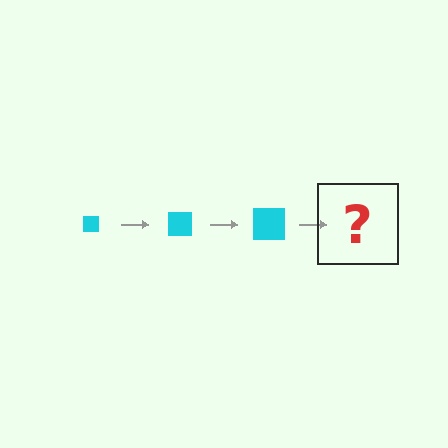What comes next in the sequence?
The next element should be a cyan square, larger than the previous one.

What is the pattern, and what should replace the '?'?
The pattern is that the square gets progressively larger each step. The '?' should be a cyan square, larger than the previous one.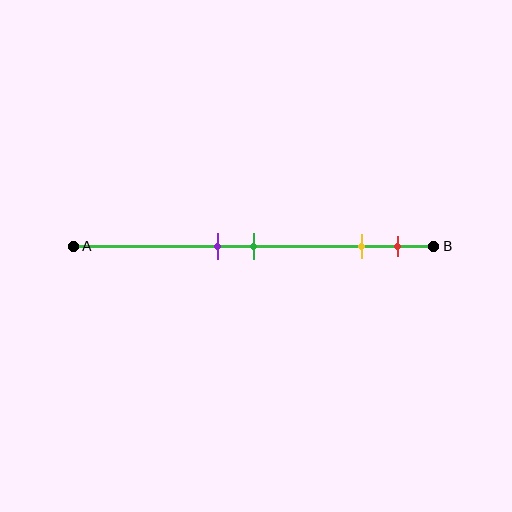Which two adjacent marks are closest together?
The purple and green marks are the closest adjacent pair.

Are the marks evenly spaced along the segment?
No, the marks are not evenly spaced.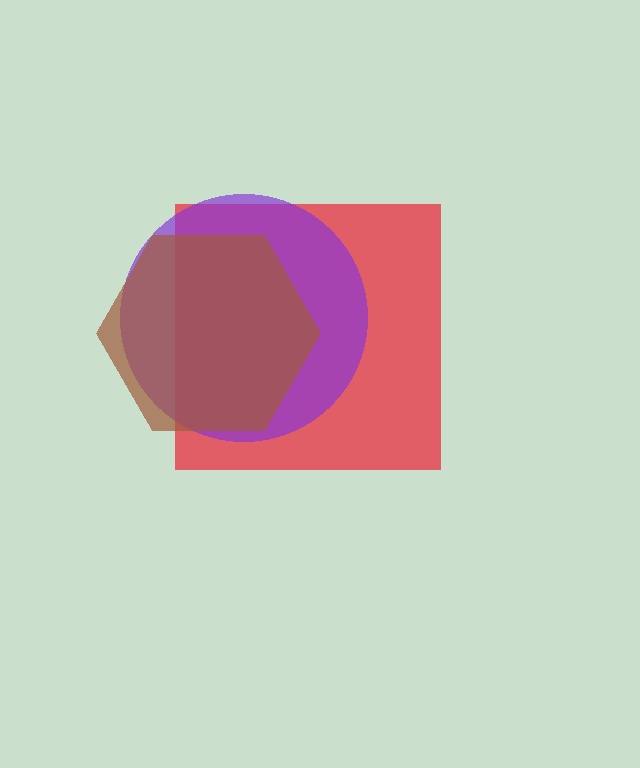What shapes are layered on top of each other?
The layered shapes are: a red square, a purple circle, a brown hexagon.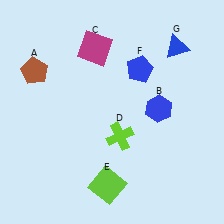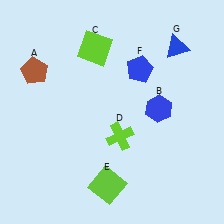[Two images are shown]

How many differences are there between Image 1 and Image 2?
There is 1 difference between the two images.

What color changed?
The square (C) changed from magenta in Image 1 to lime in Image 2.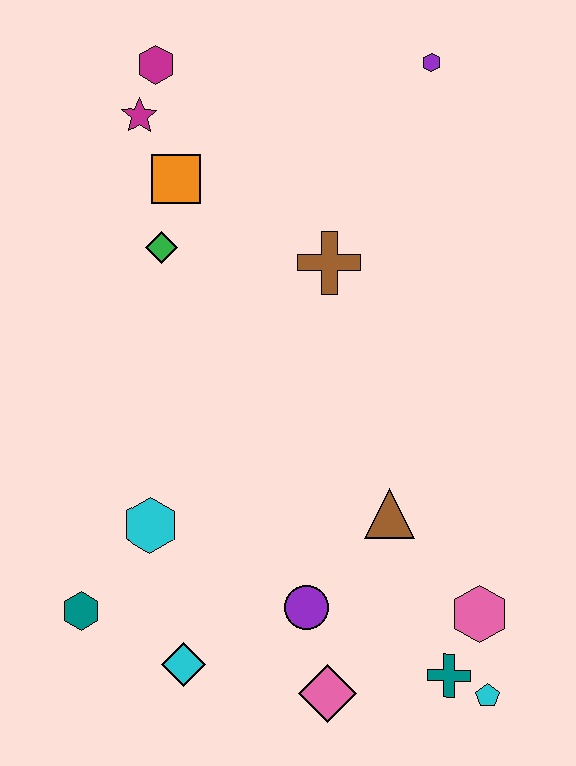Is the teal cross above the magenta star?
No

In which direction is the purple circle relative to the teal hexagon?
The purple circle is to the right of the teal hexagon.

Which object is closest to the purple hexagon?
The brown cross is closest to the purple hexagon.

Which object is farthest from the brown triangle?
The magenta hexagon is farthest from the brown triangle.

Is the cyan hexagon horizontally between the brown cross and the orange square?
No